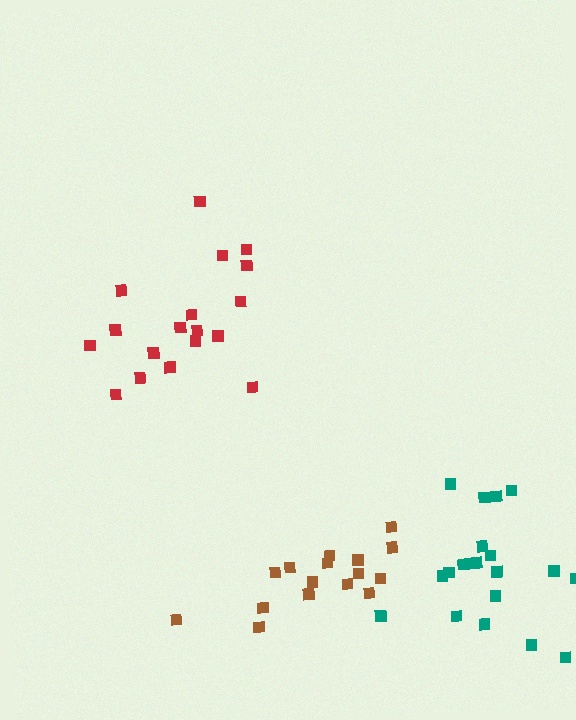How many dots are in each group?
Group 1: 20 dots, Group 2: 18 dots, Group 3: 16 dots (54 total).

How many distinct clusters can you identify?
There are 3 distinct clusters.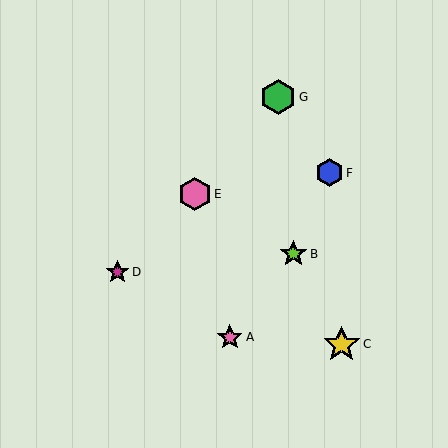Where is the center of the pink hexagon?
The center of the pink hexagon is at (195, 194).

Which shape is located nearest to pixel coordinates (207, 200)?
The pink hexagon (labeled E) at (195, 194) is nearest to that location.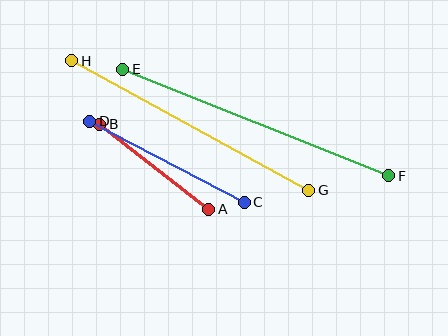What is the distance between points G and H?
The distance is approximately 270 pixels.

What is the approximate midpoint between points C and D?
The midpoint is at approximately (167, 162) pixels.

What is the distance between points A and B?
The distance is approximately 138 pixels.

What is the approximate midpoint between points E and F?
The midpoint is at approximately (256, 123) pixels.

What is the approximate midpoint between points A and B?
The midpoint is at approximately (154, 167) pixels.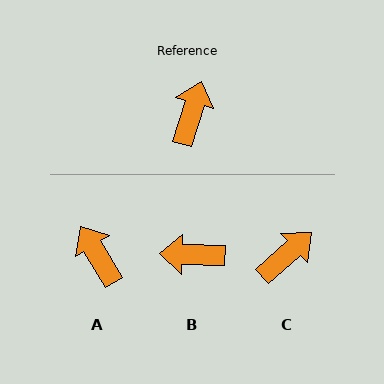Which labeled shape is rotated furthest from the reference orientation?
B, about 106 degrees away.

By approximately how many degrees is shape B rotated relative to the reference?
Approximately 106 degrees counter-clockwise.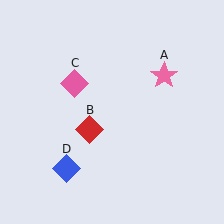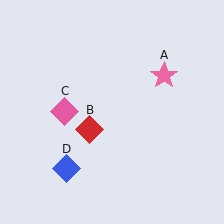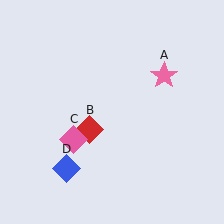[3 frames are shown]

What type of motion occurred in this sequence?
The pink diamond (object C) rotated counterclockwise around the center of the scene.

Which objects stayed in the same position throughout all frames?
Pink star (object A) and red diamond (object B) and blue diamond (object D) remained stationary.